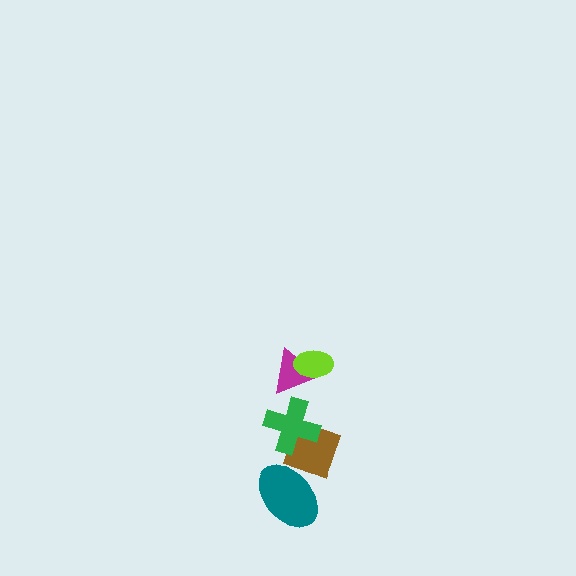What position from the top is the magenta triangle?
The magenta triangle is 2nd from the top.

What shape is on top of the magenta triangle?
The lime ellipse is on top of the magenta triangle.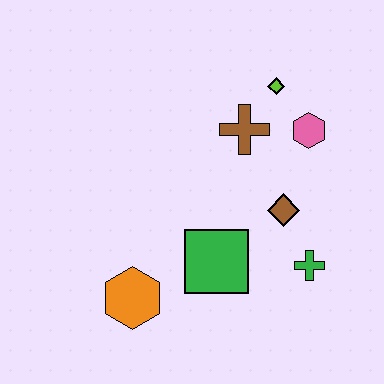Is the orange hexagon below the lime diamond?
Yes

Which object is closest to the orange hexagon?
The green square is closest to the orange hexagon.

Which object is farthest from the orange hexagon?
The lime diamond is farthest from the orange hexagon.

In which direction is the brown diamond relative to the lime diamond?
The brown diamond is below the lime diamond.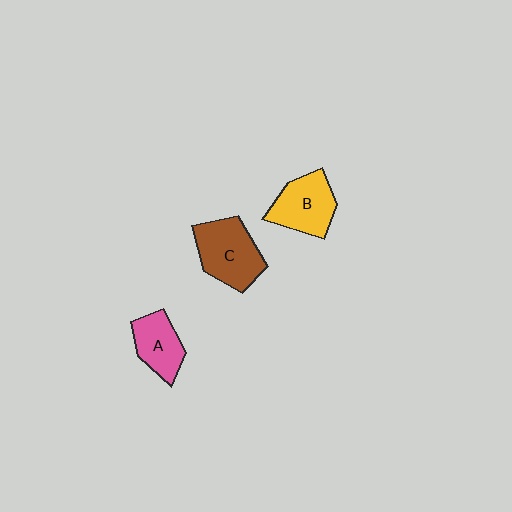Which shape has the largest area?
Shape C (brown).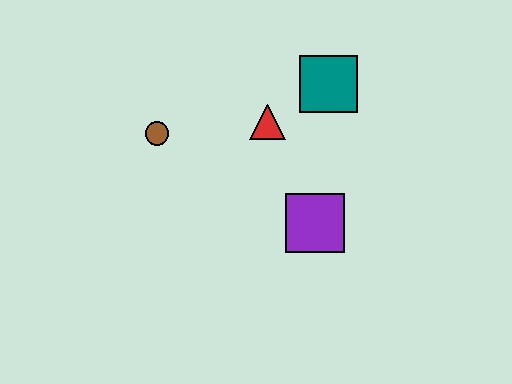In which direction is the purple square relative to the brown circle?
The purple square is to the right of the brown circle.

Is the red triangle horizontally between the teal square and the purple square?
No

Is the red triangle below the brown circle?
No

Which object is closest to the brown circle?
The red triangle is closest to the brown circle.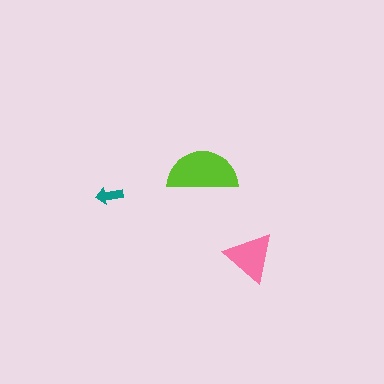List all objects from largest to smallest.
The lime semicircle, the pink triangle, the teal arrow.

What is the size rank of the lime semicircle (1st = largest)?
1st.